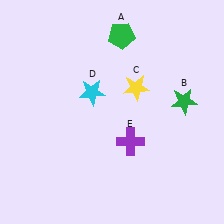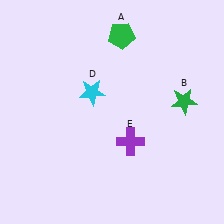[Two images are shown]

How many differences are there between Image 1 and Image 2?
There is 1 difference between the two images.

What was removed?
The yellow star (C) was removed in Image 2.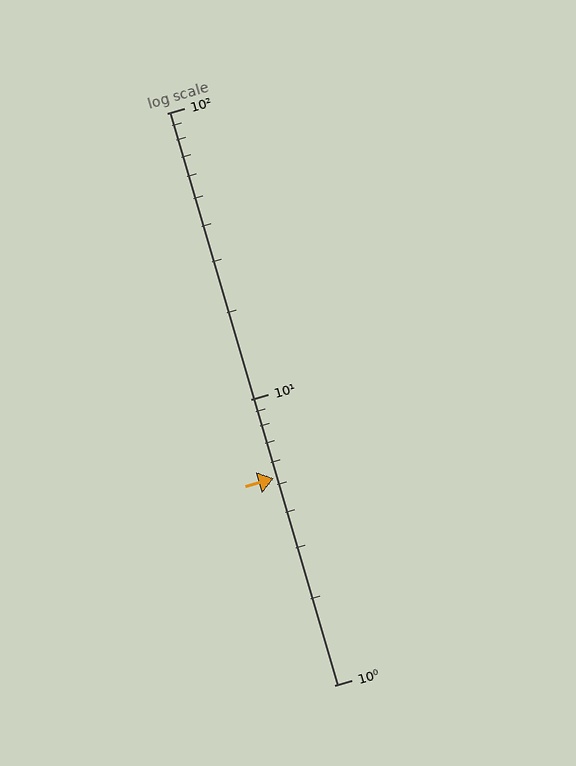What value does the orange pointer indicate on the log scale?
The pointer indicates approximately 5.3.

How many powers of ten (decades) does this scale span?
The scale spans 2 decades, from 1 to 100.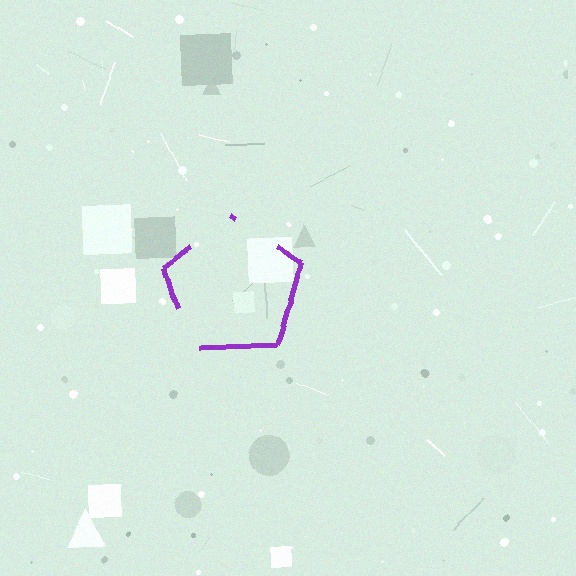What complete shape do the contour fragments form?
The contour fragments form a pentagon.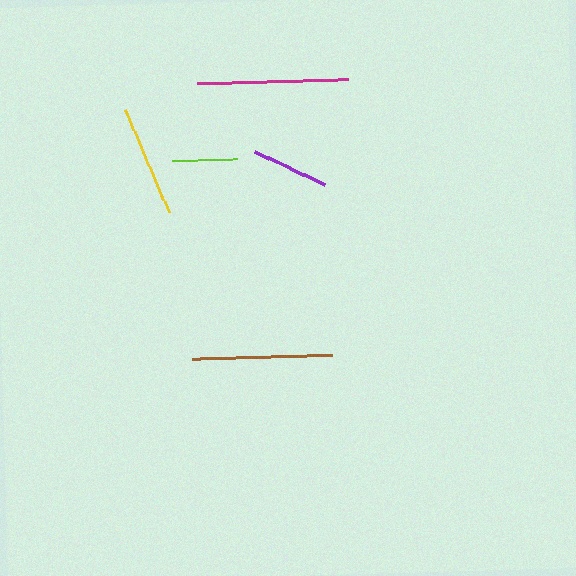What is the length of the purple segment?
The purple segment is approximately 77 pixels long.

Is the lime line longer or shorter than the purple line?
The purple line is longer than the lime line.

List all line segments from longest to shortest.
From longest to shortest: magenta, brown, yellow, purple, lime.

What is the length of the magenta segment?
The magenta segment is approximately 151 pixels long.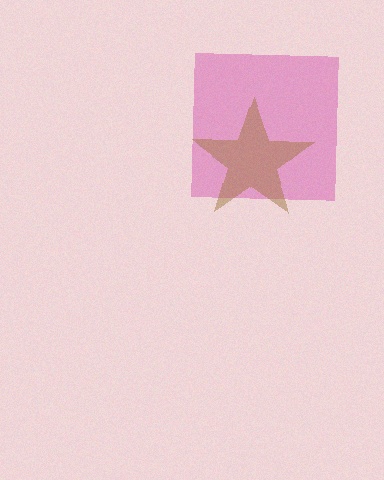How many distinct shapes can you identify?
There are 2 distinct shapes: a pink square, a brown star.